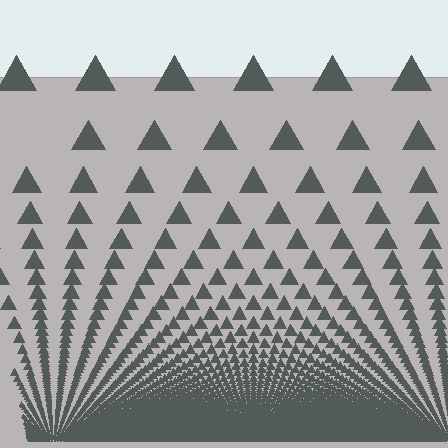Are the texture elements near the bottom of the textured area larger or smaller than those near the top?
Smaller. The gradient is inverted — elements near the bottom are smaller and denser.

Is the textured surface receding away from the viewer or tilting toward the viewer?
The surface appears to tilt toward the viewer. Texture elements get larger and sparser toward the top.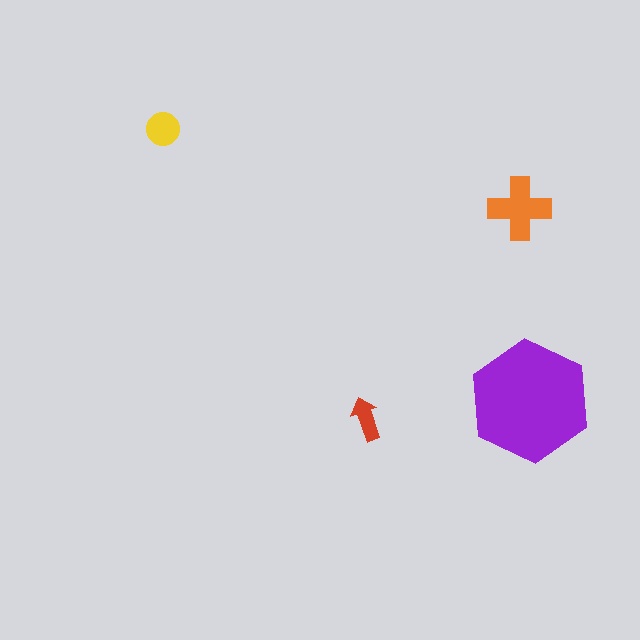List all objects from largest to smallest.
The purple hexagon, the orange cross, the yellow circle, the red arrow.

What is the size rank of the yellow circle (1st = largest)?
3rd.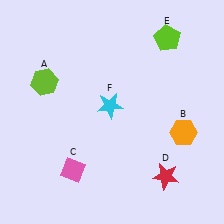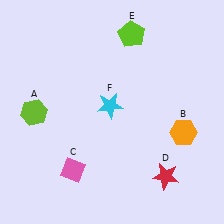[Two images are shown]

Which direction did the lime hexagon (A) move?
The lime hexagon (A) moved down.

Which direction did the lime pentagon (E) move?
The lime pentagon (E) moved left.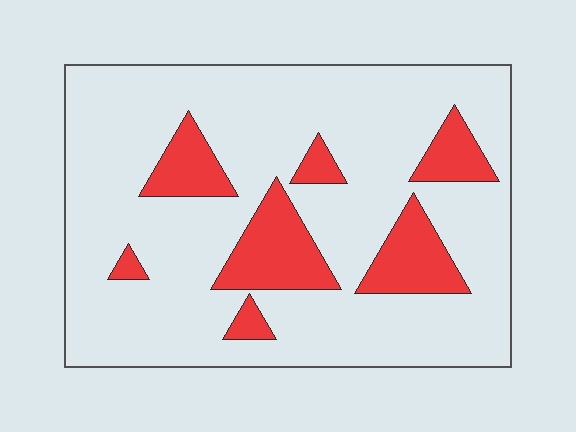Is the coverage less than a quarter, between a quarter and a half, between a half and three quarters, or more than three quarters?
Less than a quarter.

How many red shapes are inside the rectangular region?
7.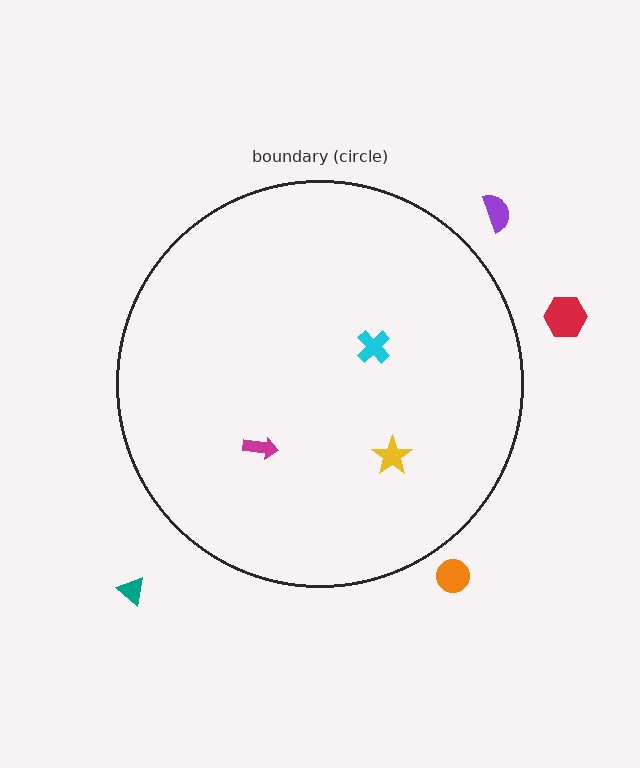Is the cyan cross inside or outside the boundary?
Inside.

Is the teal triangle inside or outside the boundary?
Outside.